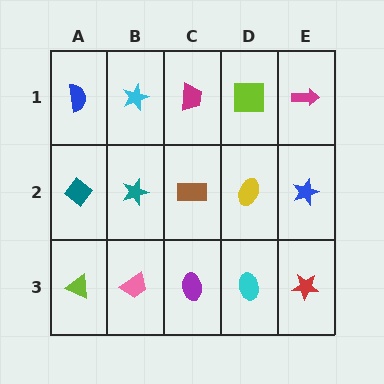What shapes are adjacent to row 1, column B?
A teal star (row 2, column B), a blue semicircle (row 1, column A), a magenta trapezoid (row 1, column C).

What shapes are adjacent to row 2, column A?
A blue semicircle (row 1, column A), a lime triangle (row 3, column A), a teal star (row 2, column B).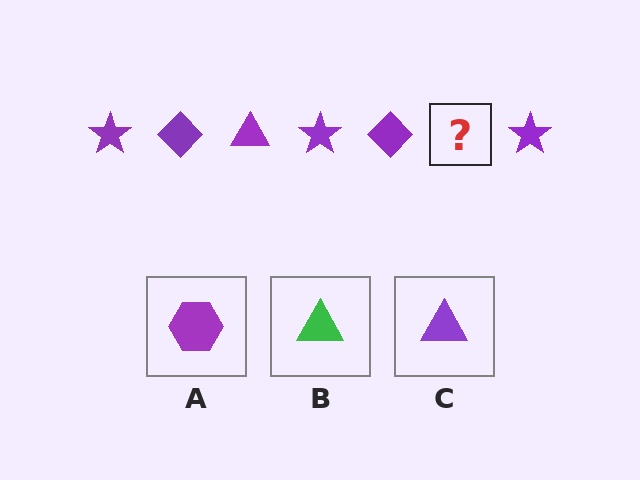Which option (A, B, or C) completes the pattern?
C.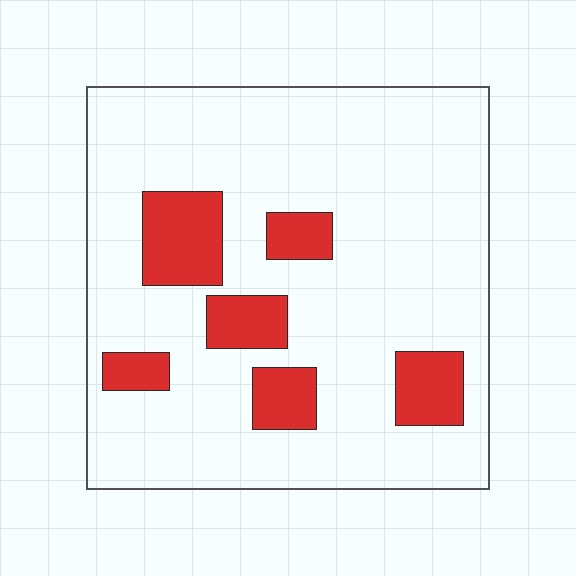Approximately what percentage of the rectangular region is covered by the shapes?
Approximately 15%.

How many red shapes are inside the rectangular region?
6.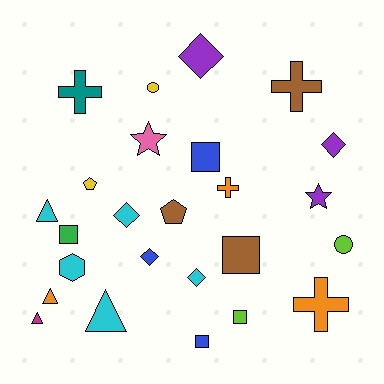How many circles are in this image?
There are 2 circles.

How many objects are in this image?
There are 25 objects.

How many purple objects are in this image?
There are 3 purple objects.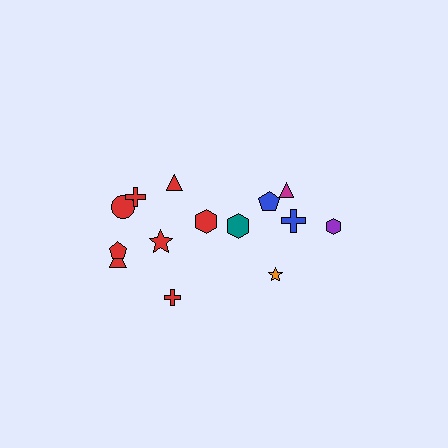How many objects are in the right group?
There are 6 objects.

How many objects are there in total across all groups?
There are 14 objects.